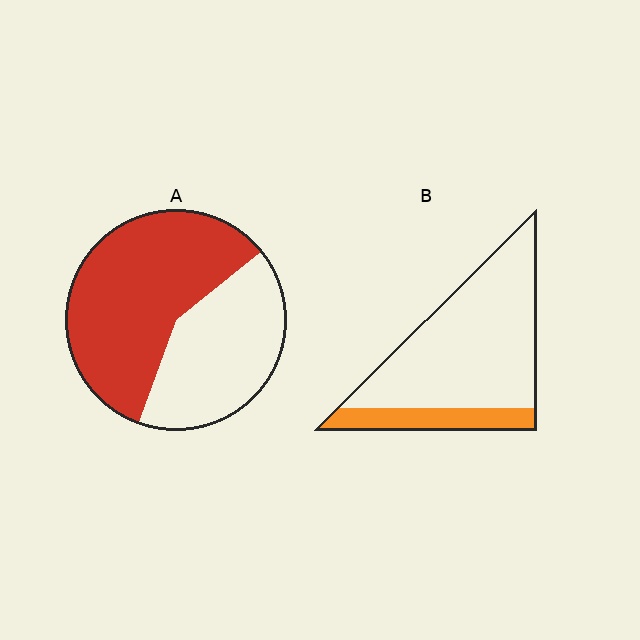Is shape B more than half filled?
No.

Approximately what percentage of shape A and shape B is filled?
A is approximately 60% and B is approximately 20%.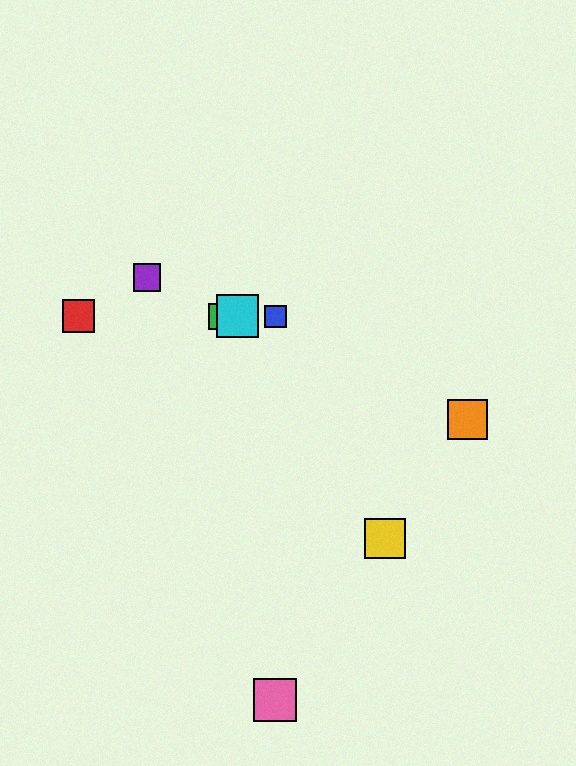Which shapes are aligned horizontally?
The red square, the blue square, the green square, the cyan square are aligned horizontally.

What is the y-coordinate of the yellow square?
The yellow square is at y≈538.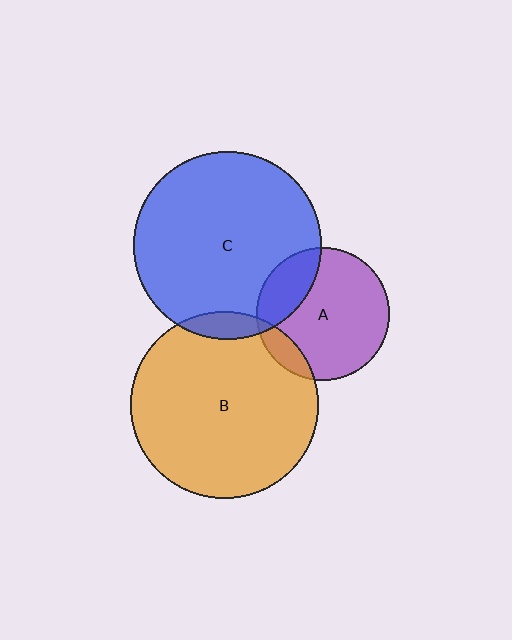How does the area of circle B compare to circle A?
Approximately 2.0 times.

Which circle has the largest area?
Circle C (blue).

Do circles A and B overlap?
Yes.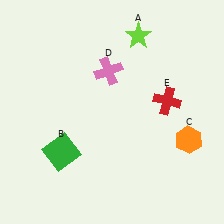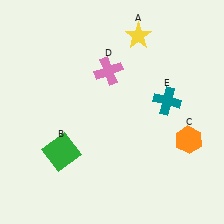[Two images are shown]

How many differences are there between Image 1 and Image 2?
There are 2 differences between the two images.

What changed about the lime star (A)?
In Image 1, A is lime. In Image 2, it changed to yellow.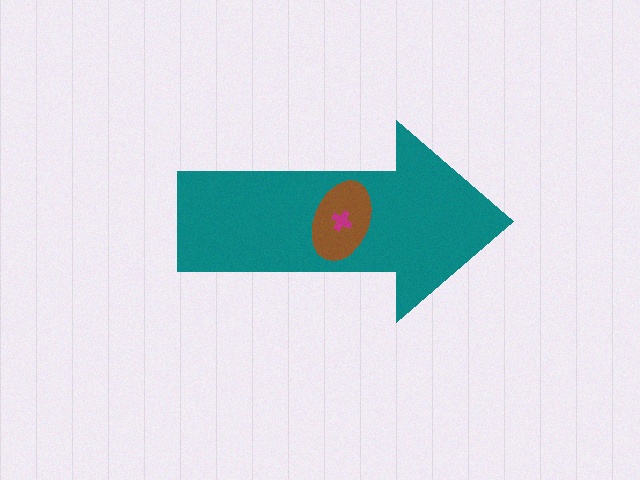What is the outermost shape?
The teal arrow.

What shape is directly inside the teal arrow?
The brown ellipse.